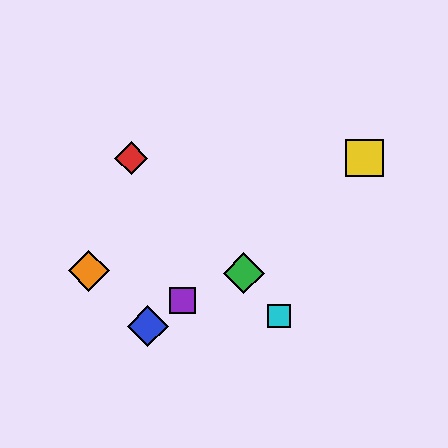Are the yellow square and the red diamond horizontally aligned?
Yes, both are at y≈158.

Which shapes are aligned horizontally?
The red diamond, the yellow square are aligned horizontally.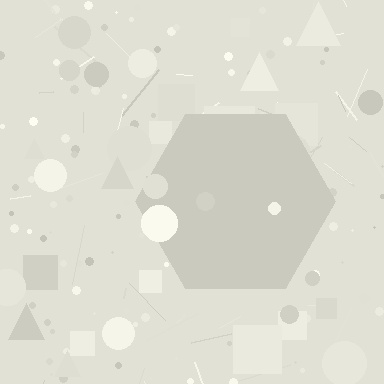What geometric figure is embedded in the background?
A hexagon is embedded in the background.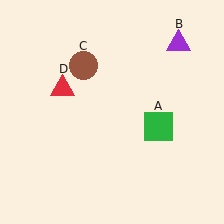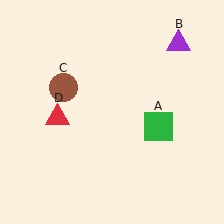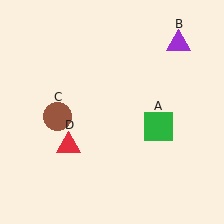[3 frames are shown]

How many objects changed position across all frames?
2 objects changed position: brown circle (object C), red triangle (object D).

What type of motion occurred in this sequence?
The brown circle (object C), red triangle (object D) rotated counterclockwise around the center of the scene.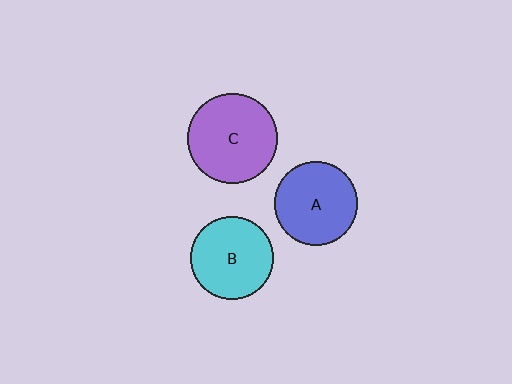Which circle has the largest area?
Circle C (purple).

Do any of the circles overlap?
No, none of the circles overlap.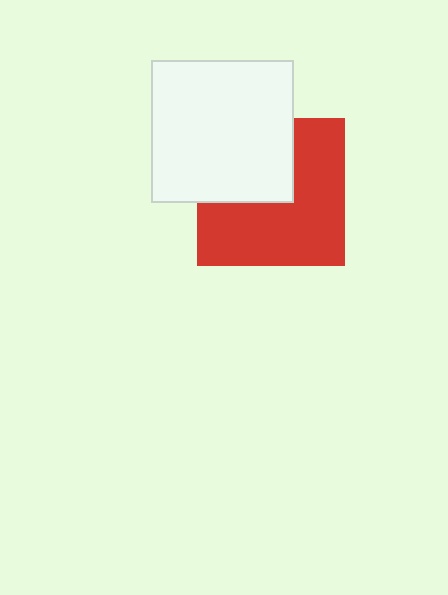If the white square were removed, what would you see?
You would see the complete red square.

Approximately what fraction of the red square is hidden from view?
Roughly 38% of the red square is hidden behind the white square.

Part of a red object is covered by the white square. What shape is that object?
It is a square.